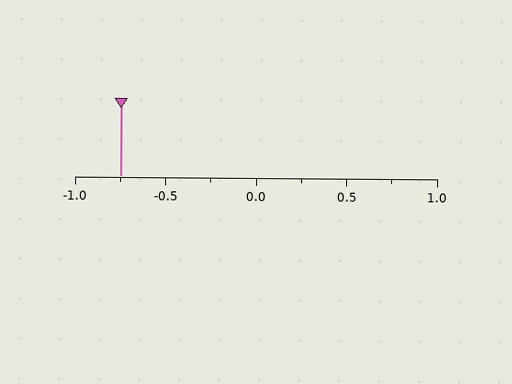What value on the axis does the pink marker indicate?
The marker indicates approximately -0.75.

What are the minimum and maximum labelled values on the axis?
The axis runs from -1.0 to 1.0.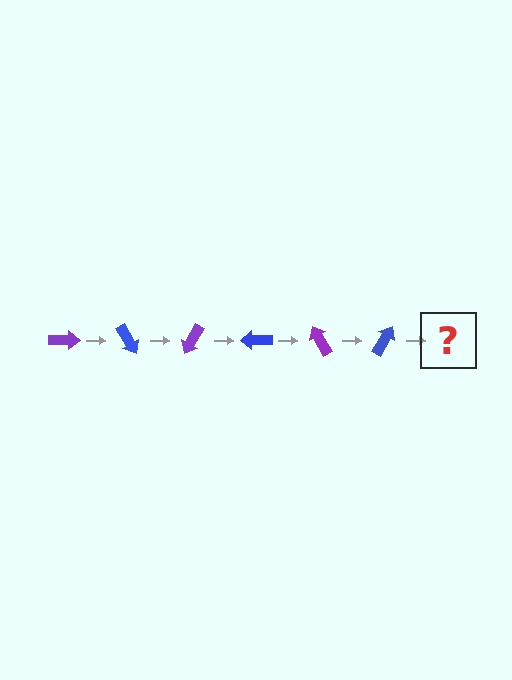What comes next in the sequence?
The next element should be a purple arrow, rotated 360 degrees from the start.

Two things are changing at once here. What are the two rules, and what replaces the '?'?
The two rules are that it rotates 60 degrees each step and the color cycles through purple and blue. The '?' should be a purple arrow, rotated 360 degrees from the start.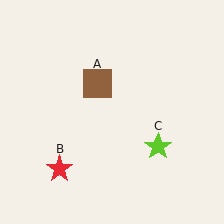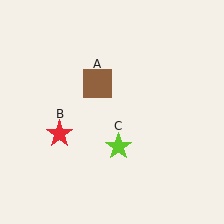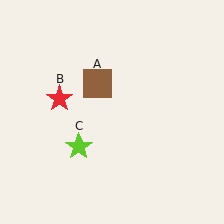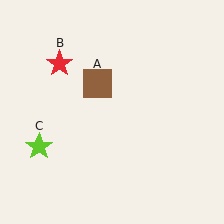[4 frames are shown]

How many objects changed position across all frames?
2 objects changed position: red star (object B), lime star (object C).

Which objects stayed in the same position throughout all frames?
Brown square (object A) remained stationary.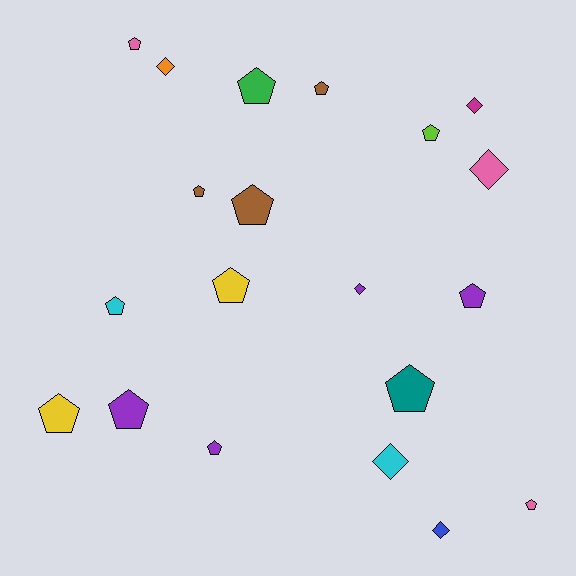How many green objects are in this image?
There is 1 green object.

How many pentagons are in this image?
There are 14 pentagons.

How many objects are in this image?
There are 20 objects.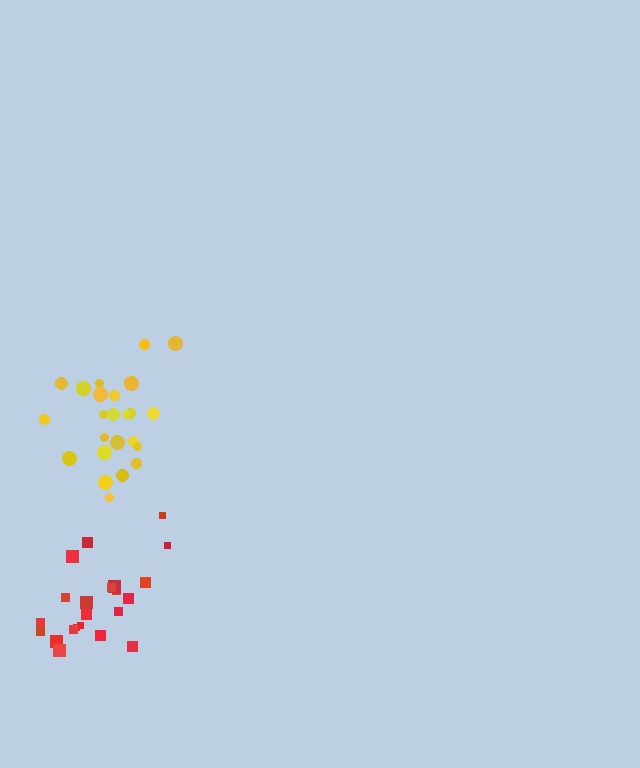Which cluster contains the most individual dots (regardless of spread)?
Yellow (25).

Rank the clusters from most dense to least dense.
yellow, red.